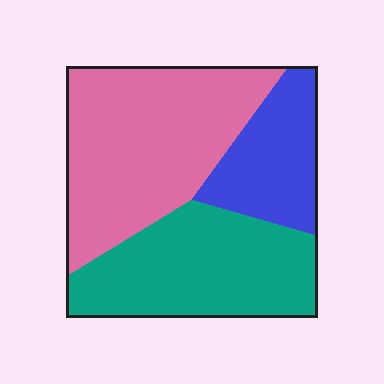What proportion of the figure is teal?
Teal takes up about three eighths (3/8) of the figure.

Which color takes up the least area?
Blue, at roughly 20%.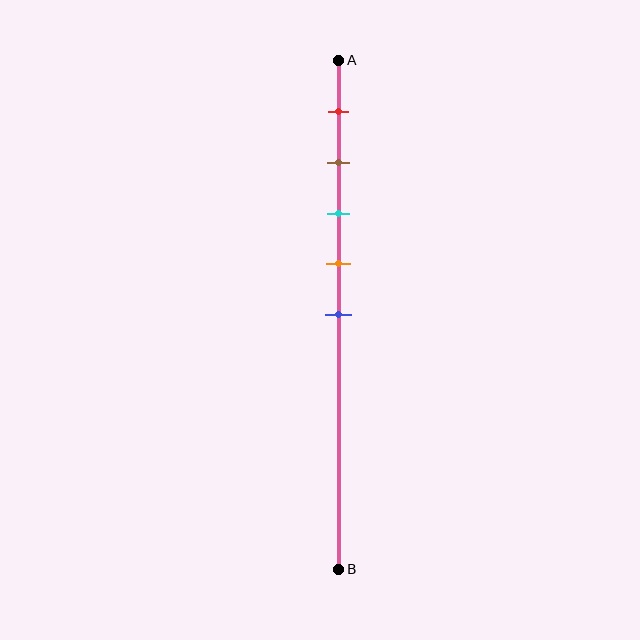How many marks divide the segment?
There are 5 marks dividing the segment.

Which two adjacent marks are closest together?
The brown and cyan marks are the closest adjacent pair.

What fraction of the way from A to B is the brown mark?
The brown mark is approximately 20% (0.2) of the way from A to B.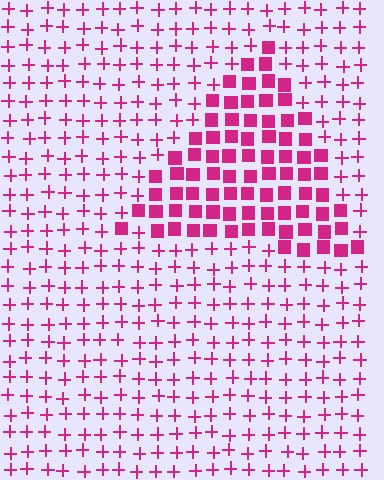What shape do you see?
I see a triangle.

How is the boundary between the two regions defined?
The boundary is defined by a change in element shape: squares inside vs. plus signs outside. All elements share the same color and spacing.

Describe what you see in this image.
The image is filled with small magenta elements arranged in a uniform grid. A triangle-shaped region contains squares, while the surrounding area contains plus signs. The boundary is defined purely by the change in element shape.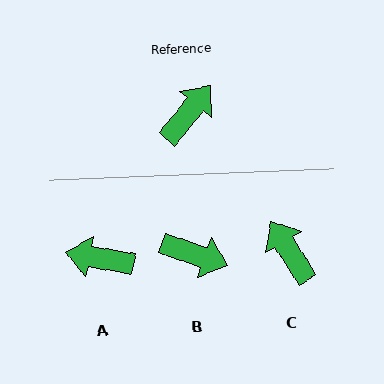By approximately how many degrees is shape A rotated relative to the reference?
Approximately 119 degrees counter-clockwise.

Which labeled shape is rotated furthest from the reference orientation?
A, about 119 degrees away.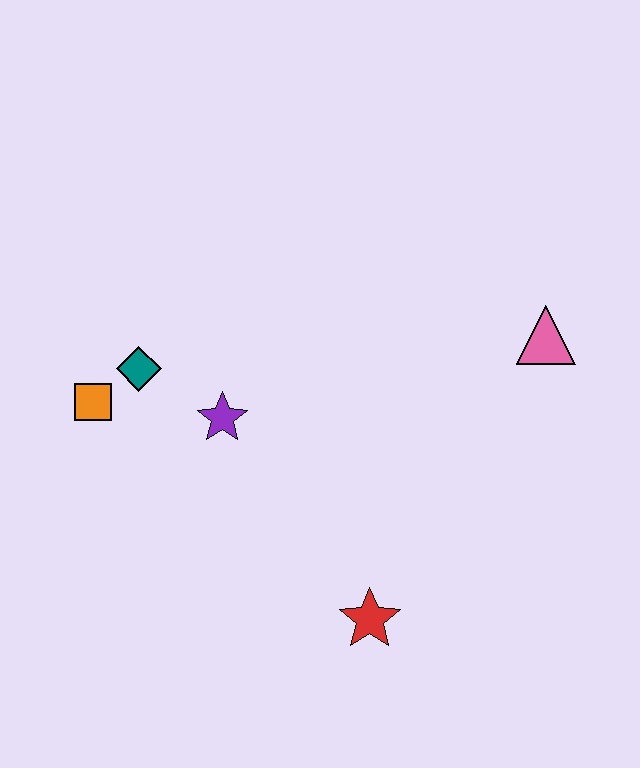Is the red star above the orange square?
No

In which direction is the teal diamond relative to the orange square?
The teal diamond is to the right of the orange square.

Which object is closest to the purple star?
The teal diamond is closest to the purple star.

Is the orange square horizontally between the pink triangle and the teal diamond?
No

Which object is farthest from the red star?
The orange square is farthest from the red star.